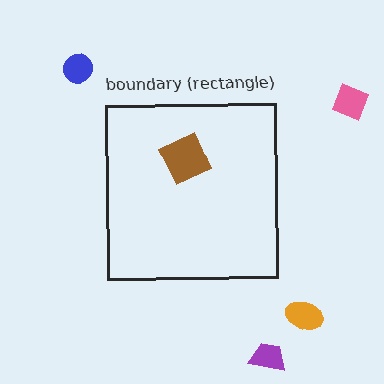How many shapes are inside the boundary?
1 inside, 4 outside.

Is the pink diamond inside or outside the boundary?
Outside.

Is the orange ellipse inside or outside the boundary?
Outside.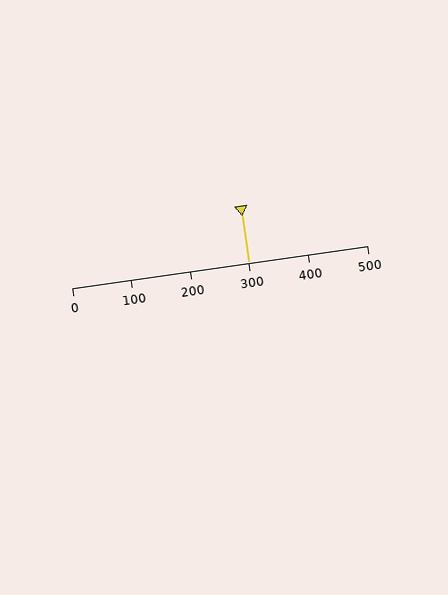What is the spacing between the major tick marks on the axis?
The major ticks are spaced 100 apart.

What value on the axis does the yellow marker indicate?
The marker indicates approximately 300.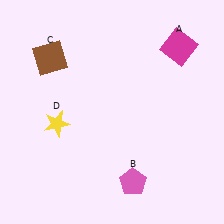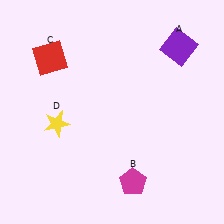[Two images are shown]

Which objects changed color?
A changed from magenta to purple. B changed from pink to magenta. C changed from brown to red.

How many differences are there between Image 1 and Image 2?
There are 3 differences between the two images.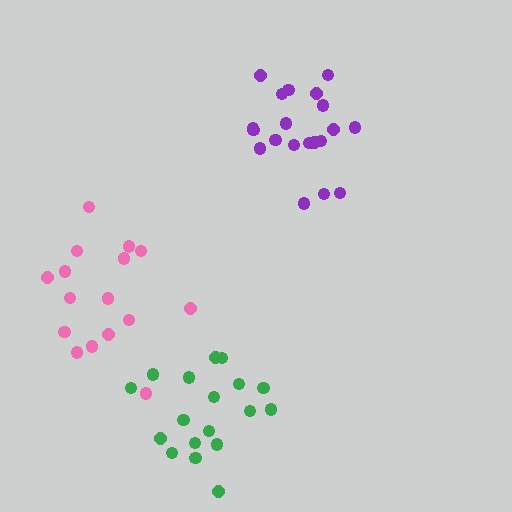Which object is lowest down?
The green cluster is bottommost.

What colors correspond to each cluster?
The clusters are colored: green, purple, pink.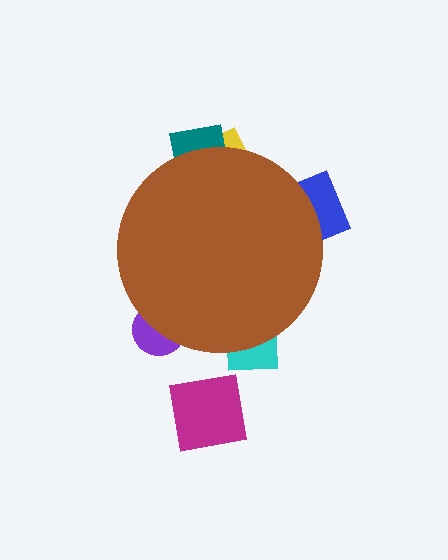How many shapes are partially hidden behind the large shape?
5 shapes are partially hidden.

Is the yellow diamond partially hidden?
Yes, the yellow diamond is partially hidden behind the brown circle.